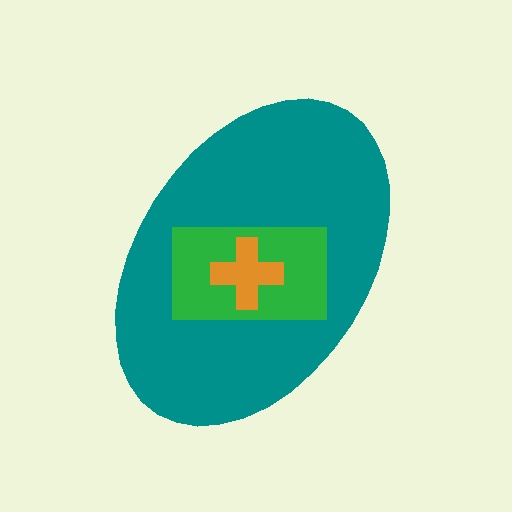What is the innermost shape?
The orange cross.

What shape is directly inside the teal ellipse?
The green rectangle.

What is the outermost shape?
The teal ellipse.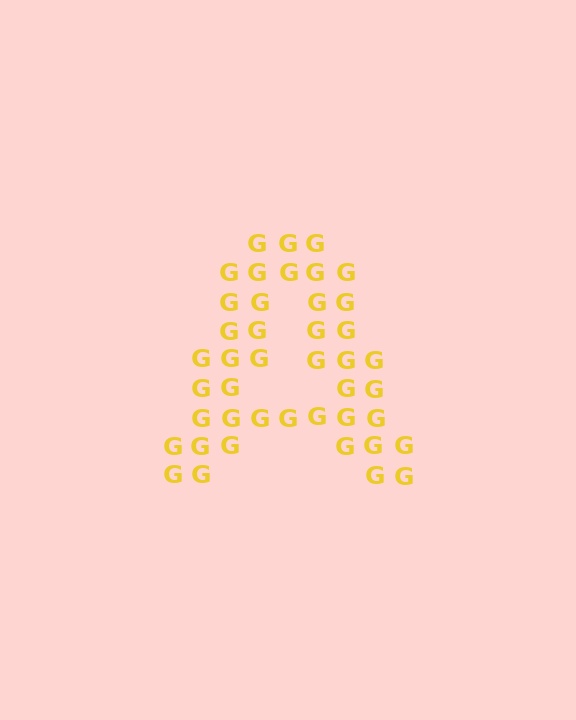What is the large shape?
The large shape is the letter A.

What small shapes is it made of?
It is made of small letter G's.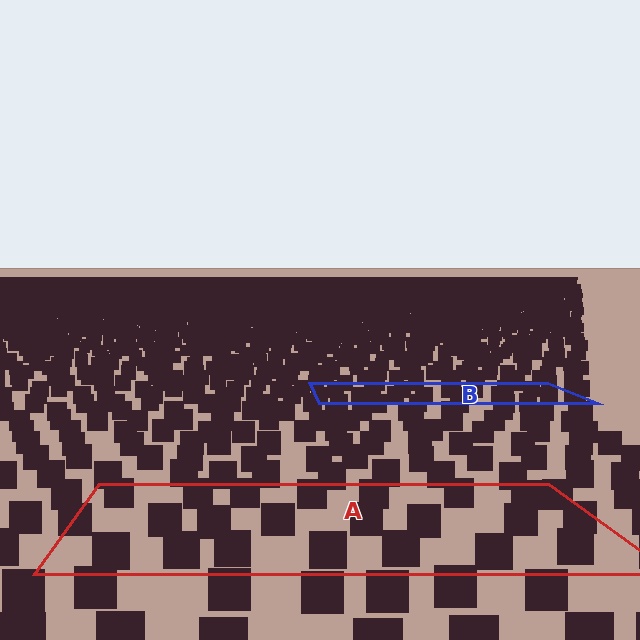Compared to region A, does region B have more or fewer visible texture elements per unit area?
Region B has more texture elements per unit area — they are packed more densely because it is farther away.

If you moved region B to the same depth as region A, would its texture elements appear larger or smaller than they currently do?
They would appear larger. At a closer depth, the same texture elements are projected at a bigger on-screen size.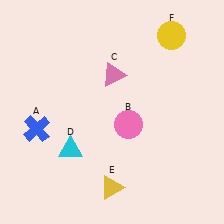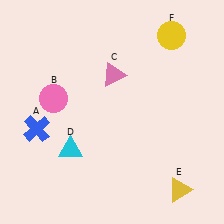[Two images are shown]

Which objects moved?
The objects that moved are: the pink circle (B), the yellow triangle (E).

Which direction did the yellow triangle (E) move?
The yellow triangle (E) moved right.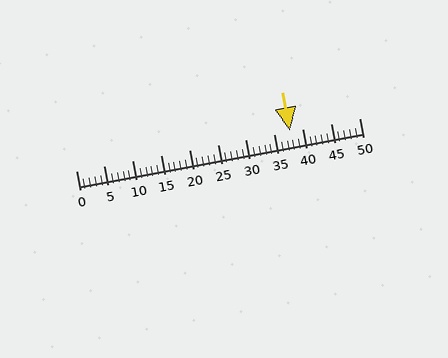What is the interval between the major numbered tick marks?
The major tick marks are spaced 5 units apart.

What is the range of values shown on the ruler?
The ruler shows values from 0 to 50.